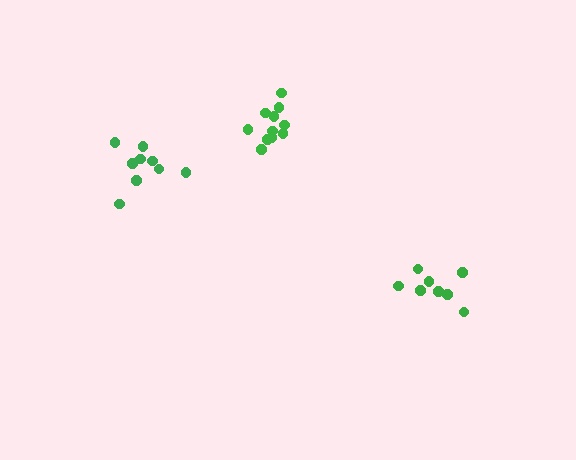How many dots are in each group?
Group 1: 8 dots, Group 2: 9 dots, Group 3: 11 dots (28 total).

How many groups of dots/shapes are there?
There are 3 groups.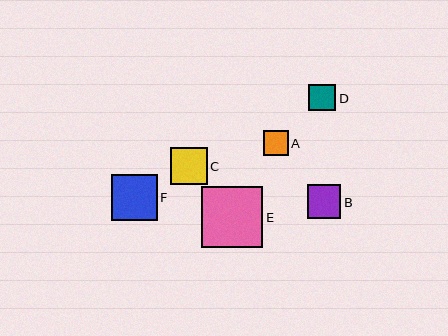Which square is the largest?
Square E is the largest with a size of approximately 61 pixels.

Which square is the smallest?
Square A is the smallest with a size of approximately 25 pixels.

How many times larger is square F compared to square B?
Square F is approximately 1.4 times the size of square B.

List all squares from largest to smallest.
From largest to smallest: E, F, C, B, D, A.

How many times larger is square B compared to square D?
Square B is approximately 1.3 times the size of square D.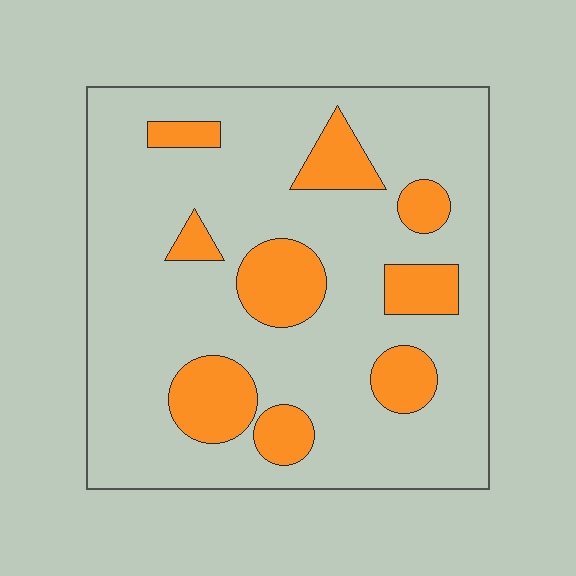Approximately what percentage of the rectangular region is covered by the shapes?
Approximately 20%.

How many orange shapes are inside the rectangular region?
9.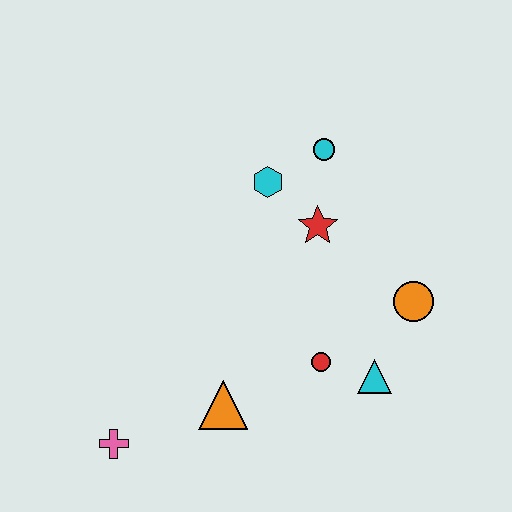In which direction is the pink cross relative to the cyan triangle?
The pink cross is to the left of the cyan triangle.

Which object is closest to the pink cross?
The orange triangle is closest to the pink cross.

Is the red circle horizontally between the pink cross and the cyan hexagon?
No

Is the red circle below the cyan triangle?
No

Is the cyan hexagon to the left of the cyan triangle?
Yes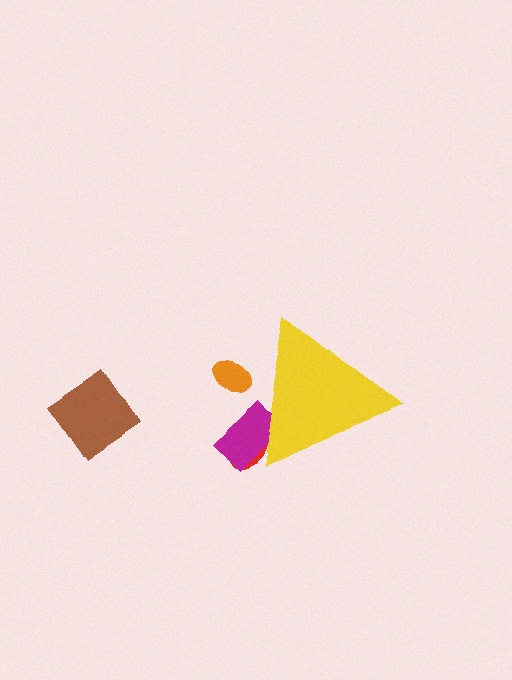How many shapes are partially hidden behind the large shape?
3 shapes are partially hidden.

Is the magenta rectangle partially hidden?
Yes, the magenta rectangle is partially hidden behind the yellow triangle.